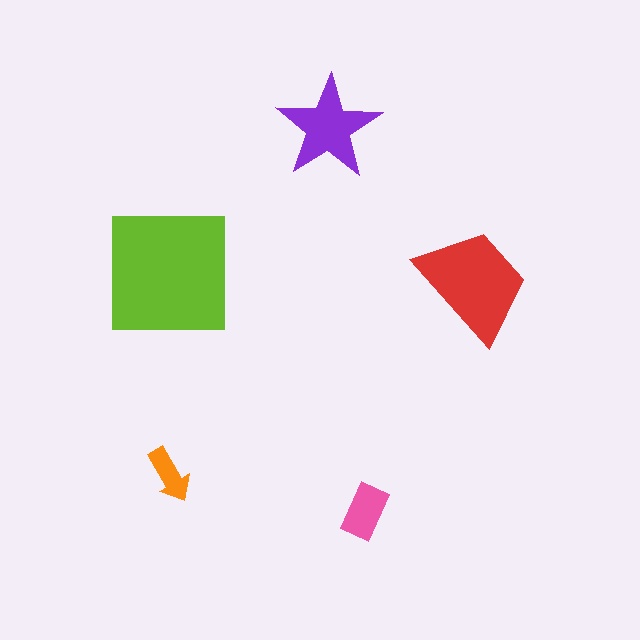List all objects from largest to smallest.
The lime square, the red trapezoid, the purple star, the pink rectangle, the orange arrow.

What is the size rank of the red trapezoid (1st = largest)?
2nd.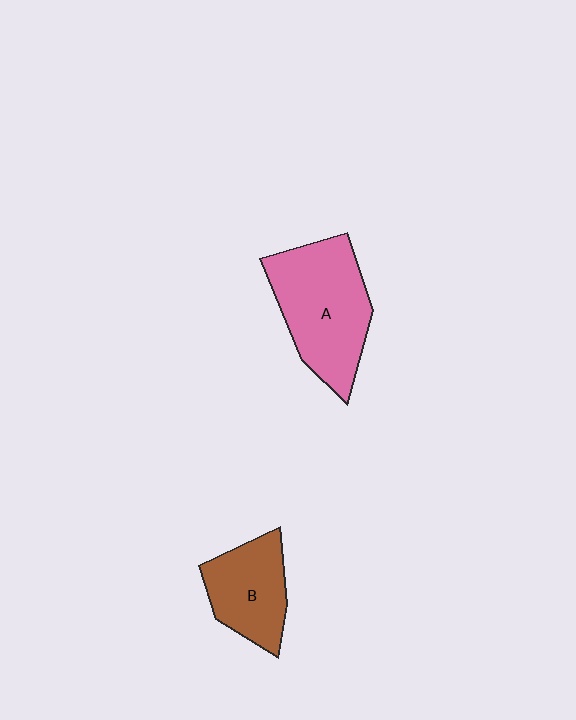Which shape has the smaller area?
Shape B (brown).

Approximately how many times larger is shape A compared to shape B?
Approximately 1.6 times.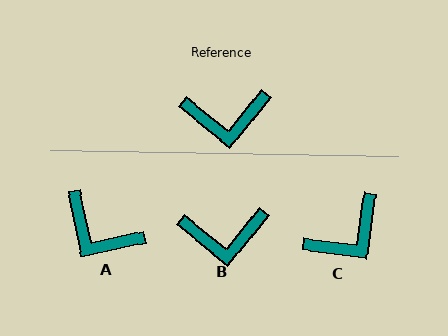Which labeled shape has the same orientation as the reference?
B.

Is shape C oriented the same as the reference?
No, it is off by about 30 degrees.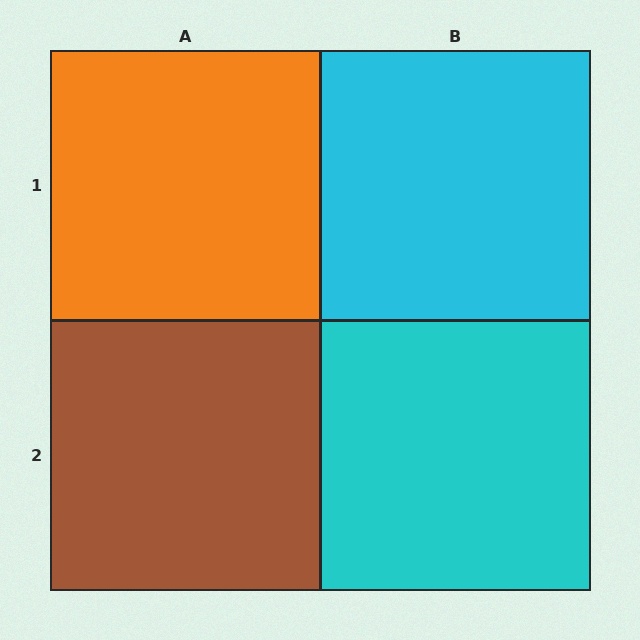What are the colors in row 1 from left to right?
Orange, cyan.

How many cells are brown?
1 cell is brown.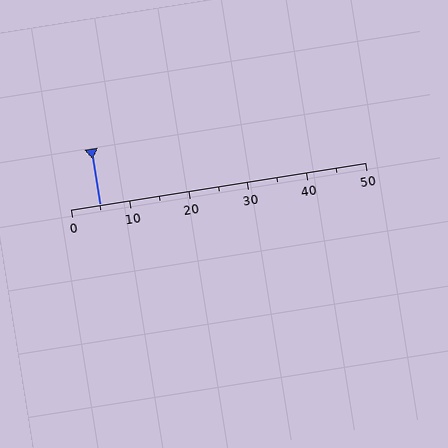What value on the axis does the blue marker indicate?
The marker indicates approximately 5.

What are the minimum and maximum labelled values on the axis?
The axis runs from 0 to 50.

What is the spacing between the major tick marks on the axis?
The major ticks are spaced 10 apart.